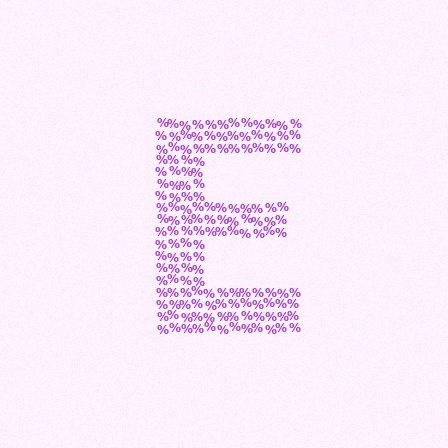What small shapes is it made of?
It is made of small percent signs.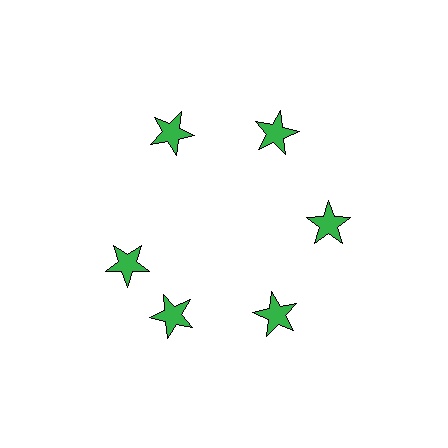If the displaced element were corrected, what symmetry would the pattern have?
It would have 6-fold rotational symmetry — the pattern would map onto itself every 60 degrees.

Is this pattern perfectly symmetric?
No. The 6 green stars are arranged in a ring, but one element near the 9 o'clock position is rotated out of alignment along the ring, breaking the 6-fold rotational symmetry.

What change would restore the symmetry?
The symmetry would be restored by rotating it back into even spacing with its neighbors so that all 6 stars sit at equal angles and equal distance from the center.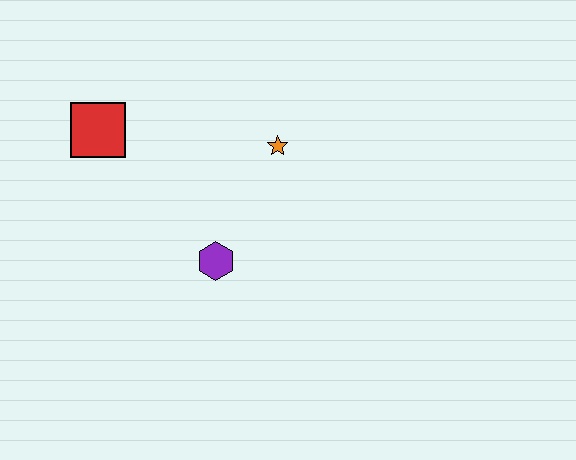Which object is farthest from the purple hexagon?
The red square is farthest from the purple hexagon.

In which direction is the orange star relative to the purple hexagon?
The orange star is above the purple hexagon.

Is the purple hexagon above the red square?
No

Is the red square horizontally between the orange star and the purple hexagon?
No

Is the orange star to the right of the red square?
Yes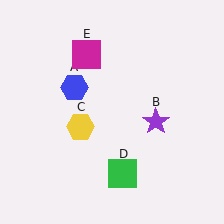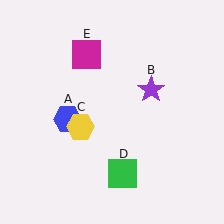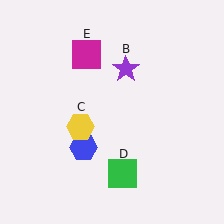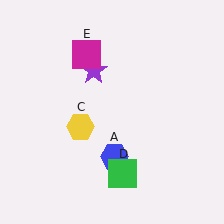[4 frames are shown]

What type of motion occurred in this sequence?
The blue hexagon (object A), purple star (object B) rotated counterclockwise around the center of the scene.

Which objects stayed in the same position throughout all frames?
Yellow hexagon (object C) and green square (object D) and magenta square (object E) remained stationary.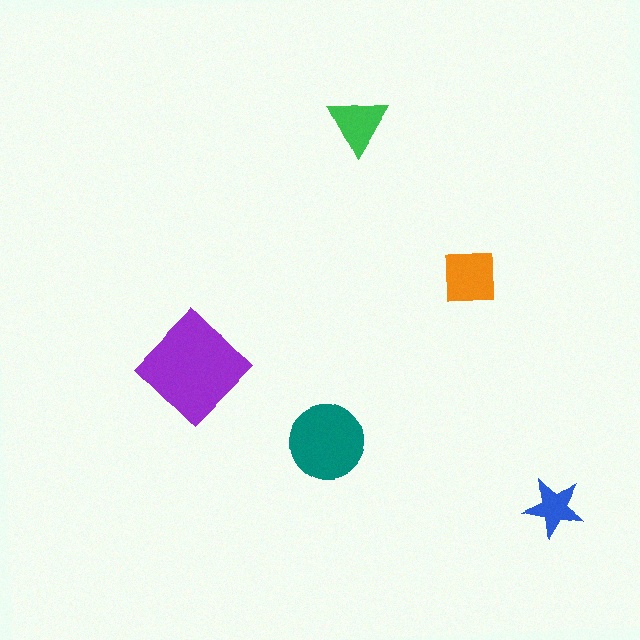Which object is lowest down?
The blue star is bottommost.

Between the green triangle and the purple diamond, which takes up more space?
The purple diamond.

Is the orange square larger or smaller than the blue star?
Larger.